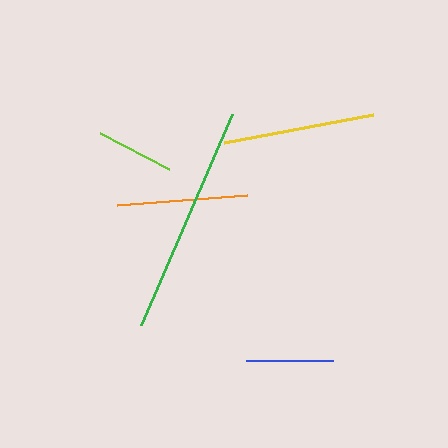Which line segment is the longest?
The green line is the longest at approximately 230 pixels.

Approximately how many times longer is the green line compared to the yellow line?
The green line is approximately 1.5 times the length of the yellow line.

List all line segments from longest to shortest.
From longest to shortest: green, yellow, orange, blue, lime.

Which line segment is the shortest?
The lime line is the shortest at approximately 78 pixels.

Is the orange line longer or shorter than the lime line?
The orange line is longer than the lime line.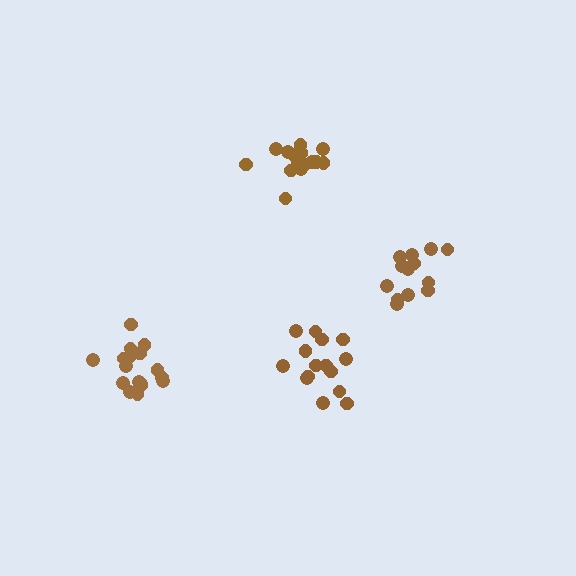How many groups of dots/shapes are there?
There are 4 groups.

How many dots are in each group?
Group 1: 17 dots, Group 2: 15 dots, Group 3: 18 dots, Group 4: 13 dots (63 total).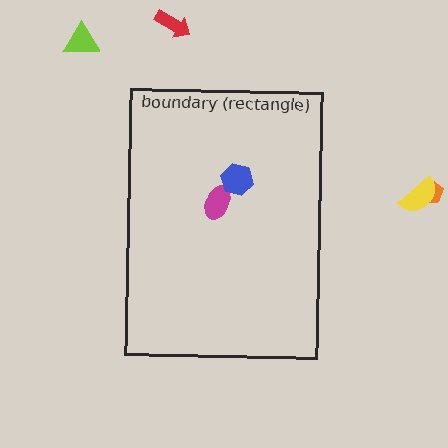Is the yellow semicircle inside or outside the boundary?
Outside.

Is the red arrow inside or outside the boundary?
Outside.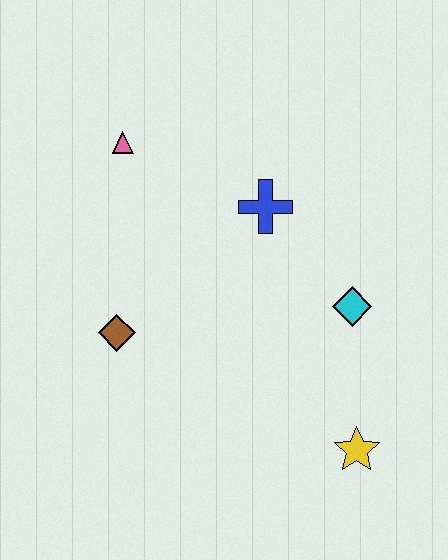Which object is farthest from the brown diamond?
The yellow star is farthest from the brown diamond.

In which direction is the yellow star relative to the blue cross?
The yellow star is below the blue cross.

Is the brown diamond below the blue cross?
Yes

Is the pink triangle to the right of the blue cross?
No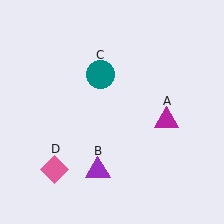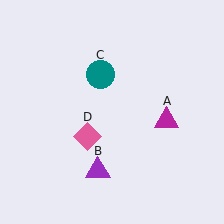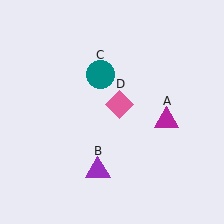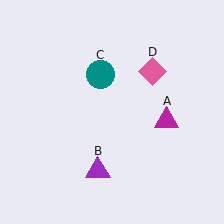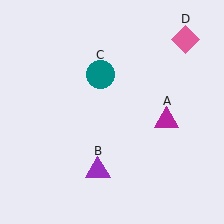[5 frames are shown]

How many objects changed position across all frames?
1 object changed position: pink diamond (object D).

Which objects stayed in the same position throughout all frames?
Magenta triangle (object A) and purple triangle (object B) and teal circle (object C) remained stationary.